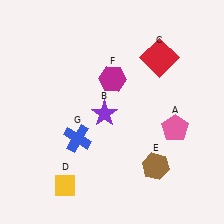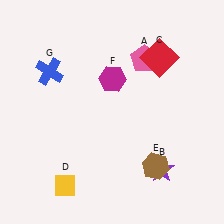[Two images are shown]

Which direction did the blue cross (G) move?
The blue cross (G) moved up.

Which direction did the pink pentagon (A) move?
The pink pentagon (A) moved up.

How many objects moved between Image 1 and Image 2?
3 objects moved between the two images.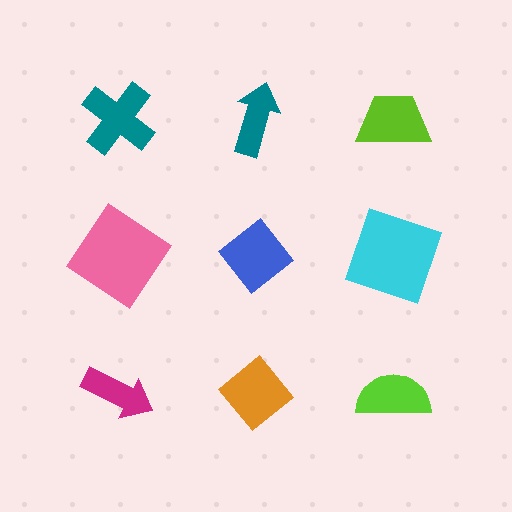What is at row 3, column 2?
An orange diamond.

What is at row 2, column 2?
A blue diamond.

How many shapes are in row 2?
3 shapes.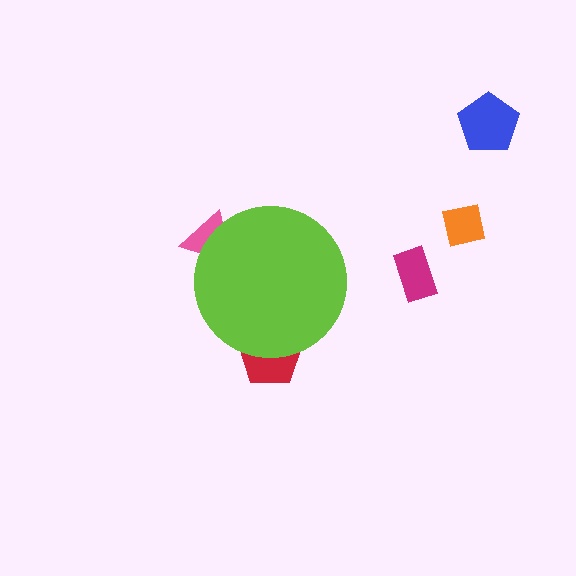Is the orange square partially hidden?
No, the orange square is fully visible.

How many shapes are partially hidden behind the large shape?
2 shapes are partially hidden.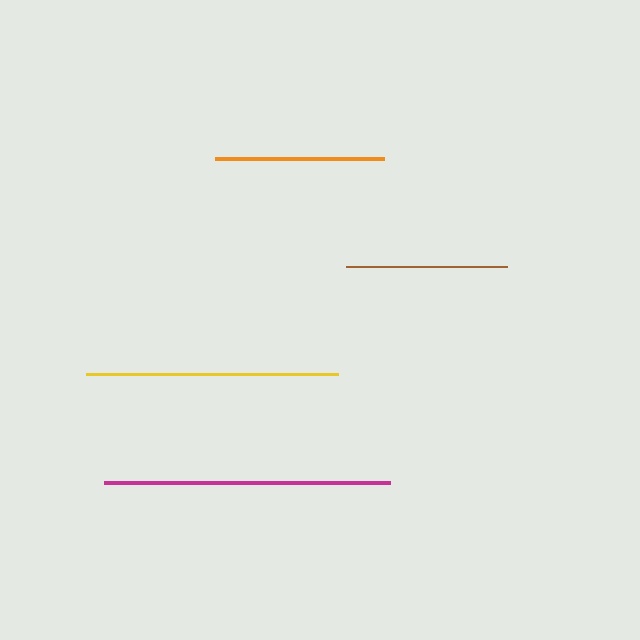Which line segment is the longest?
The magenta line is the longest at approximately 286 pixels.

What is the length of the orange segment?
The orange segment is approximately 169 pixels long.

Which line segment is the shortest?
The brown line is the shortest at approximately 160 pixels.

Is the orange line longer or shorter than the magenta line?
The magenta line is longer than the orange line.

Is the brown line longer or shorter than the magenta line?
The magenta line is longer than the brown line.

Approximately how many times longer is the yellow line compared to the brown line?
The yellow line is approximately 1.6 times the length of the brown line.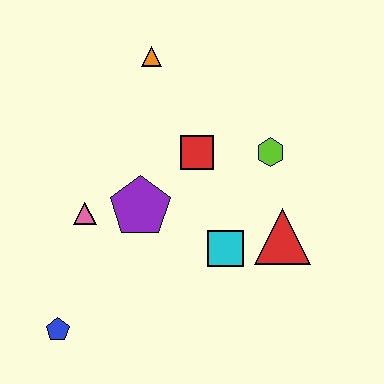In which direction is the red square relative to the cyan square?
The red square is above the cyan square.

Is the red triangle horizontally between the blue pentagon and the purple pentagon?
No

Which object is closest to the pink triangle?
The purple pentagon is closest to the pink triangle.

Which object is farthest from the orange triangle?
The blue pentagon is farthest from the orange triangle.